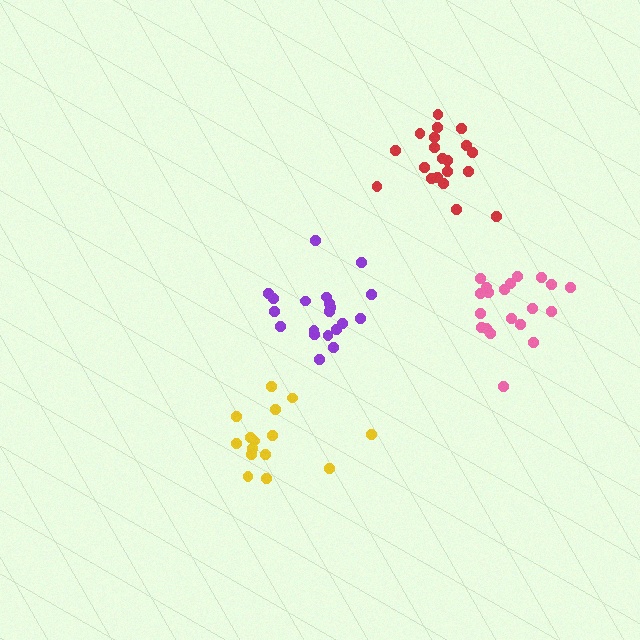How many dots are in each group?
Group 1: 15 dots, Group 2: 20 dots, Group 3: 20 dots, Group 4: 20 dots (75 total).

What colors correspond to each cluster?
The clusters are colored: yellow, purple, red, pink.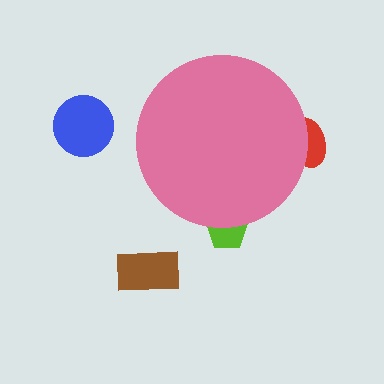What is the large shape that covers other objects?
A pink circle.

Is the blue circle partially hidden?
No, the blue circle is fully visible.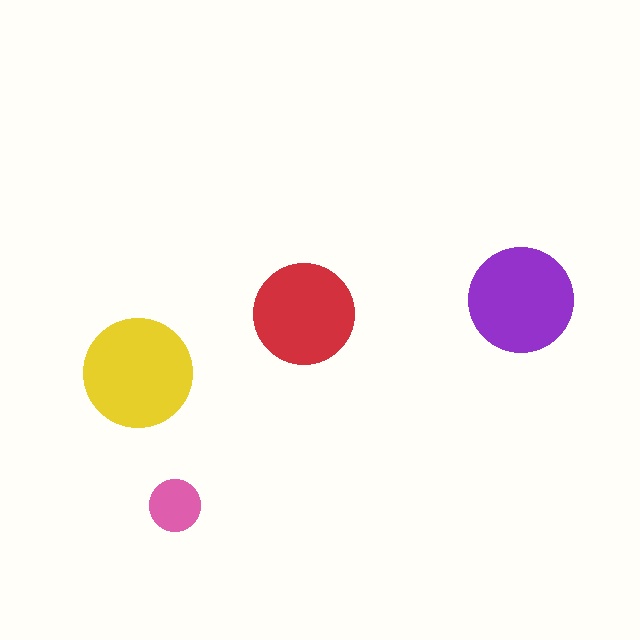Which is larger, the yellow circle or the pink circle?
The yellow one.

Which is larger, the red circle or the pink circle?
The red one.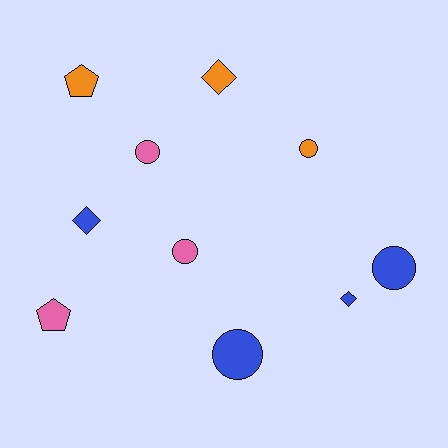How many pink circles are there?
There are 2 pink circles.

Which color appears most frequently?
Blue, with 4 objects.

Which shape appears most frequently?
Circle, with 5 objects.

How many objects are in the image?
There are 10 objects.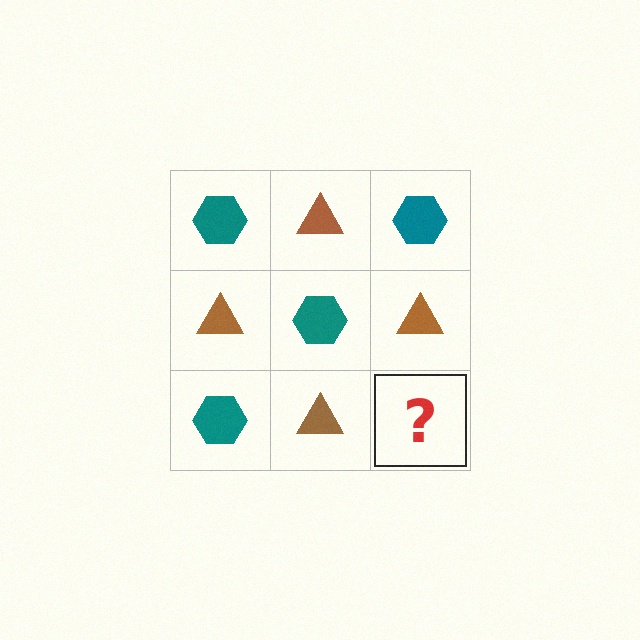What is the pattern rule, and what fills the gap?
The rule is that it alternates teal hexagon and brown triangle in a checkerboard pattern. The gap should be filled with a teal hexagon.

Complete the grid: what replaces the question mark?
The question mark should be replaced with a teal hexagon.